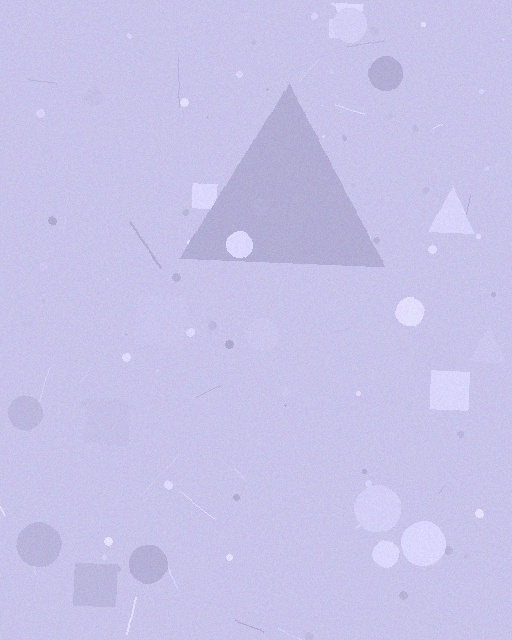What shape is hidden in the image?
A triangle is hidden in the image.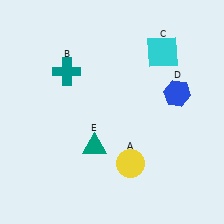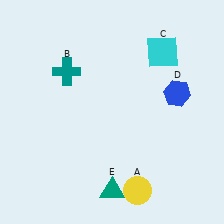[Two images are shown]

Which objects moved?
The objects that moved are: the yellow circle (A), the teal triangle (E).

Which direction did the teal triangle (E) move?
The teal triangle (E) moved down.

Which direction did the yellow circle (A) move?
The yellow circle (A) moved down.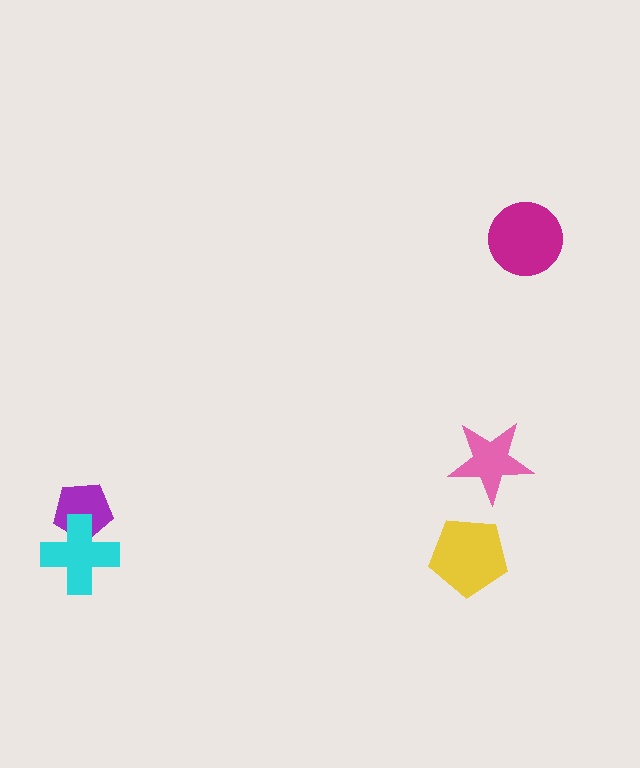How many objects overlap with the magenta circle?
0 objects overlap with the magenta circle.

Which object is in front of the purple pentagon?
The cyan cross is in front of the purple pentagon.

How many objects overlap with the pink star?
0 objects overlap with the pink star.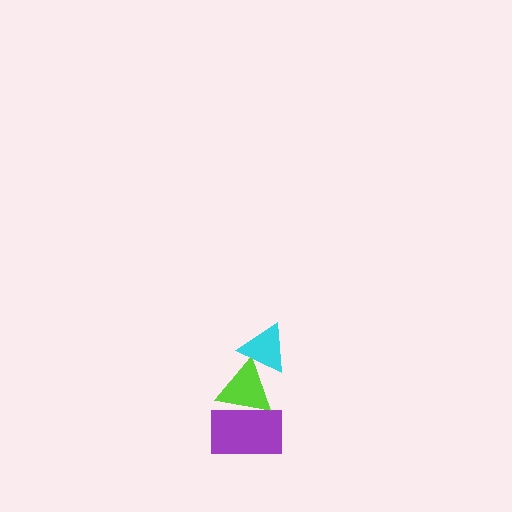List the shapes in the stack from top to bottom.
From top to bottom: the cyan triangle, the lime triangle, the purple rectangle.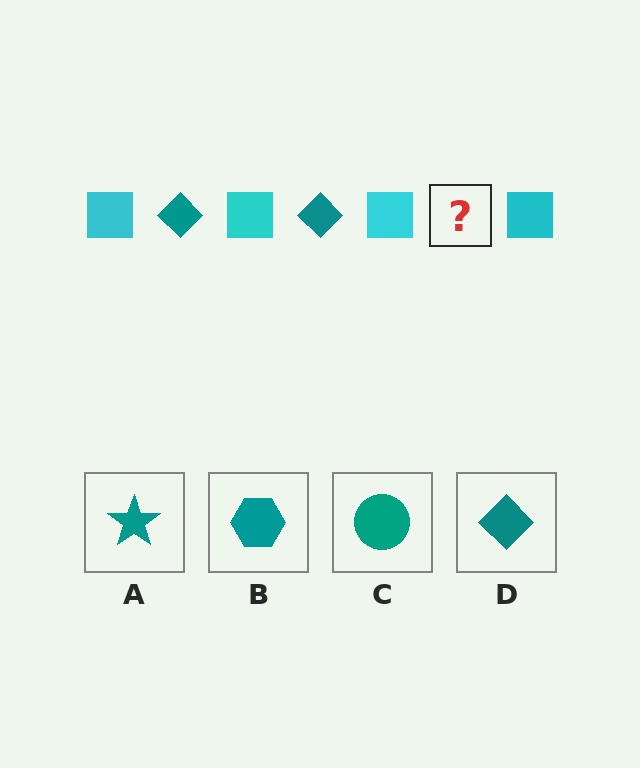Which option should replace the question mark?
Option D.